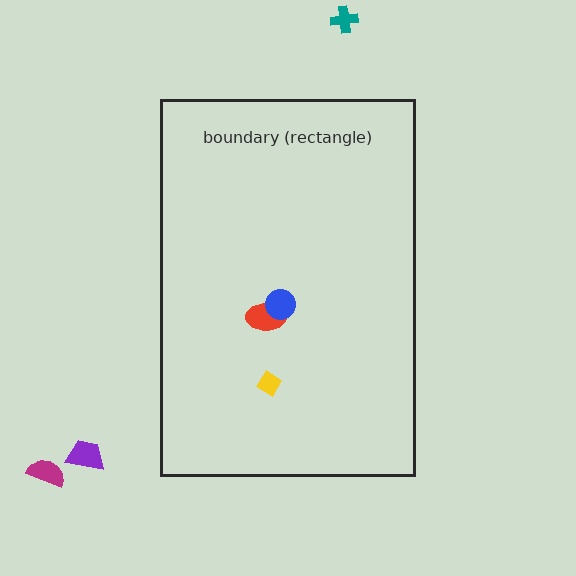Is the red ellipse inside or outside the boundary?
Inside.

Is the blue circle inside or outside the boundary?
Inside.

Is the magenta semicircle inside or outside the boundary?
Outside.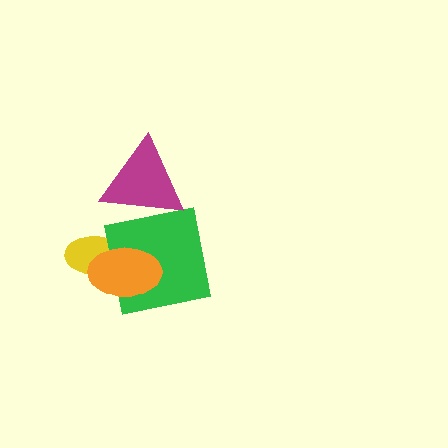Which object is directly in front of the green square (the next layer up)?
The orange ellipse is directly in front of the green square.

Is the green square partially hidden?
Yes, it is partially covered by another shape.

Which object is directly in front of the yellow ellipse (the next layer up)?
The green square is directly in front of the yellow ellipse.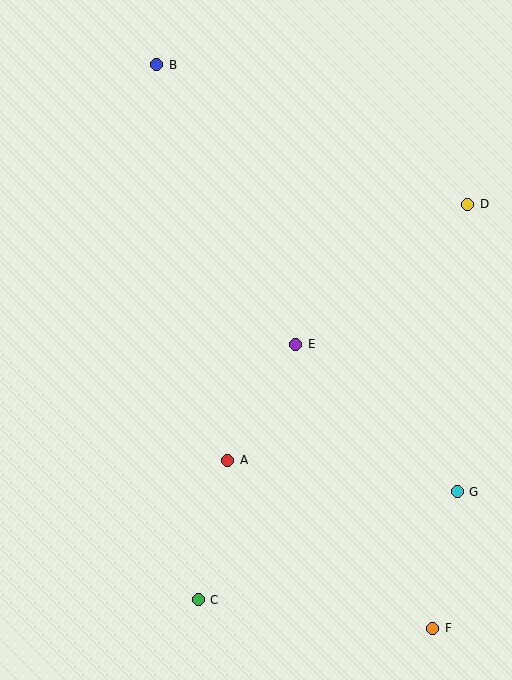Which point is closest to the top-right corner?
Point D is closest to the top-right corner.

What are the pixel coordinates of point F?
Point F is at (433, 628).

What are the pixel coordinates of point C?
Point C is at (198, 600).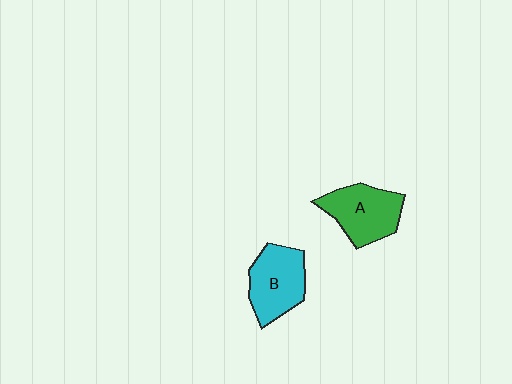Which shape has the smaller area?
Shape A (green).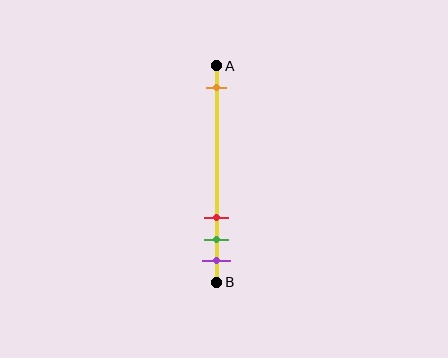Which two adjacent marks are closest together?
The green and purple marks are the closest adjacent pair.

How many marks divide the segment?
There are 4 marks dividing the segment.